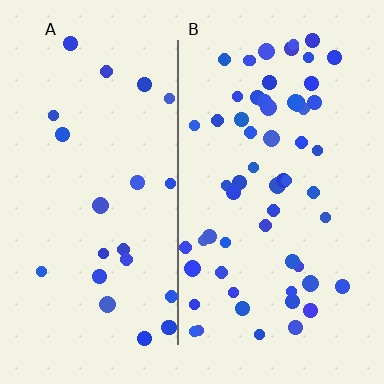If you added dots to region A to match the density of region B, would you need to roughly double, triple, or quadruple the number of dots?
Approximately triple.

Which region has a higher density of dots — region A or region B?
B (the right).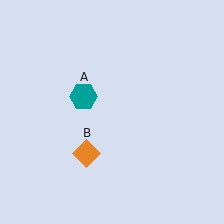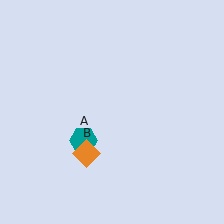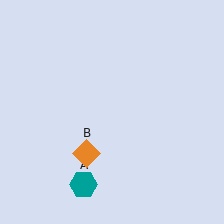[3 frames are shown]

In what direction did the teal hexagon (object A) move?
The teal hexagon (object A) moved down.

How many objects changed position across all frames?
1 object changed position: teal hexagon (object A).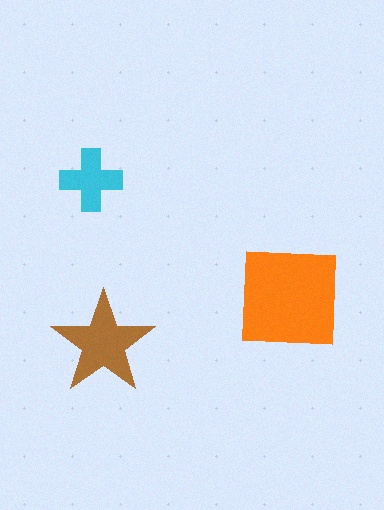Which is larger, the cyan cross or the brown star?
The brown star.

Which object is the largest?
The orange square.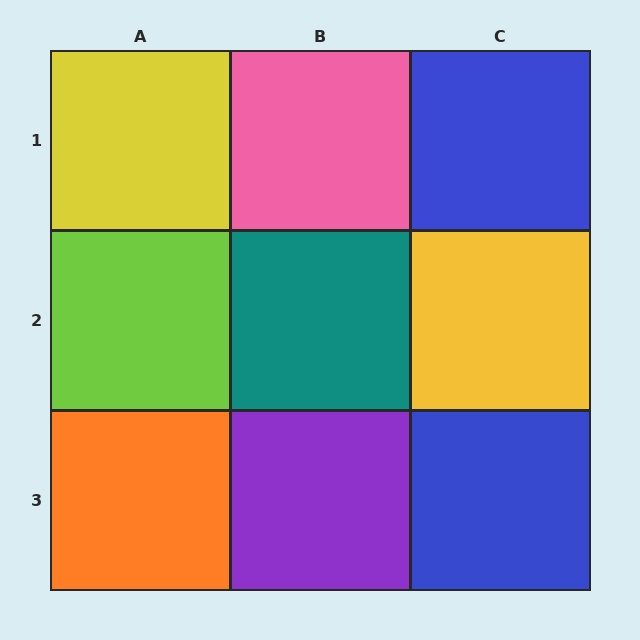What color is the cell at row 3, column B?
Purple.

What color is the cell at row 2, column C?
Yellow.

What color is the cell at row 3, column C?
Blue.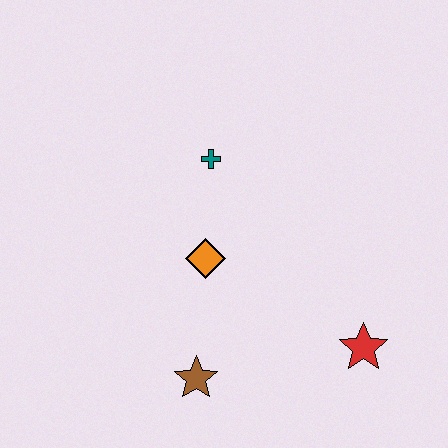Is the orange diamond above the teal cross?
No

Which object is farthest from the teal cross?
The red star is farthest from the teal cross.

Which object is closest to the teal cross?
The orange diamond is closest to the teal cross.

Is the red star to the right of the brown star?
Yes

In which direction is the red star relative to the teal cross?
The red star is below the teal cross.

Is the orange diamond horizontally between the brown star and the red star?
Yes